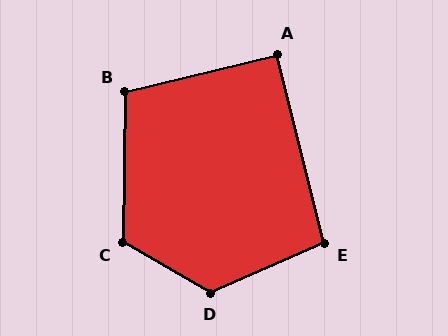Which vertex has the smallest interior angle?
A, at approximately 91 degrees.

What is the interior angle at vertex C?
Approximately 119 degrees (obtuse).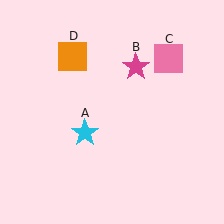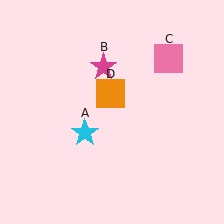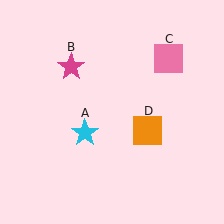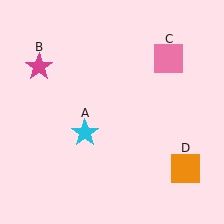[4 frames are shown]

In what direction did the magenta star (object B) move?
The magenta star (object B) moved left.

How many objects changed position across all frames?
2 objects changed position: magenta star (object B), orange square (object D).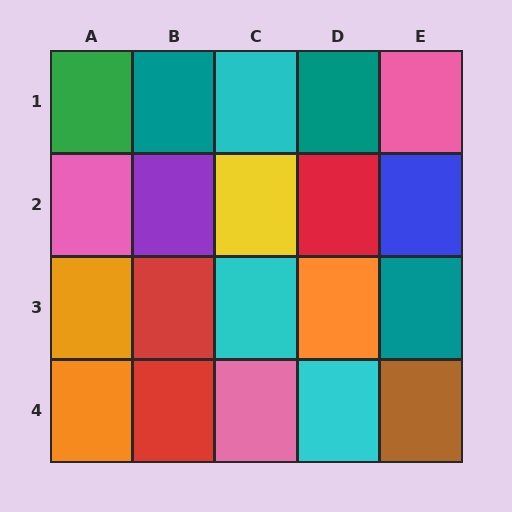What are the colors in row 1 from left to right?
Green, teal, cyan, teal, pink.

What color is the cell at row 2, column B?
Purple.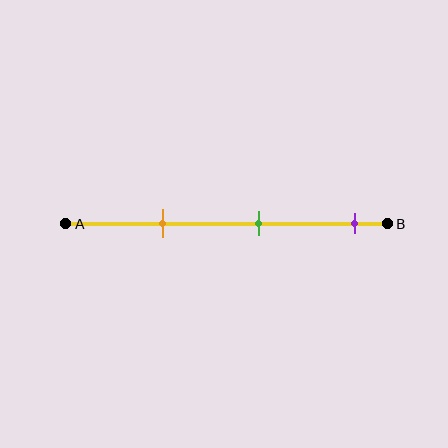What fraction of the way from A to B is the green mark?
The green mark is approximately 60% (0.6) of the way from A to B.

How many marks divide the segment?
There are 3 marks dividing the segment.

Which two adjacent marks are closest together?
The orange and green marks are the closest adjacent pair.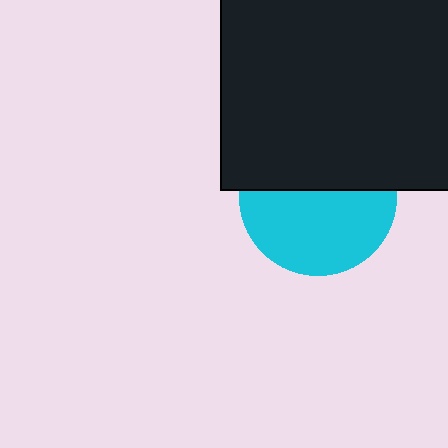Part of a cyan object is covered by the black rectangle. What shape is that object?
It is a circle.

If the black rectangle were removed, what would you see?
You would see the complete cyan circle.